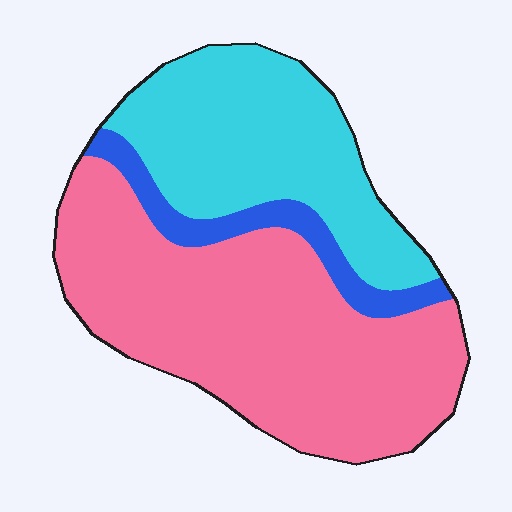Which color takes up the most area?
Pink, at roughly 55%.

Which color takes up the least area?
Blue, at roughly 10%.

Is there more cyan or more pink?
Pink.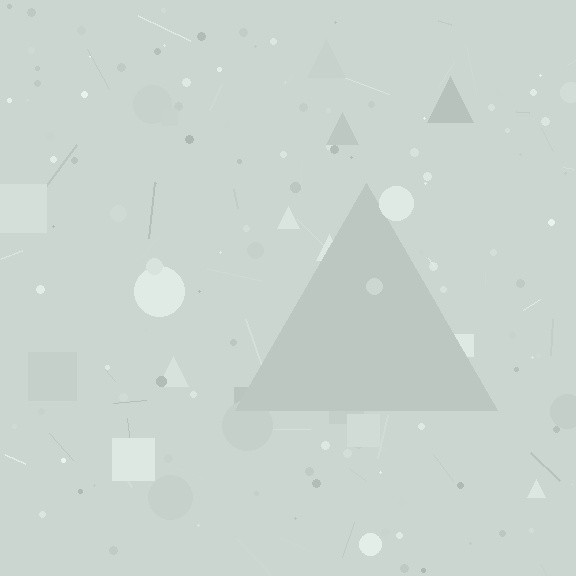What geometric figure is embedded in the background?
A triangle is embedded in the background.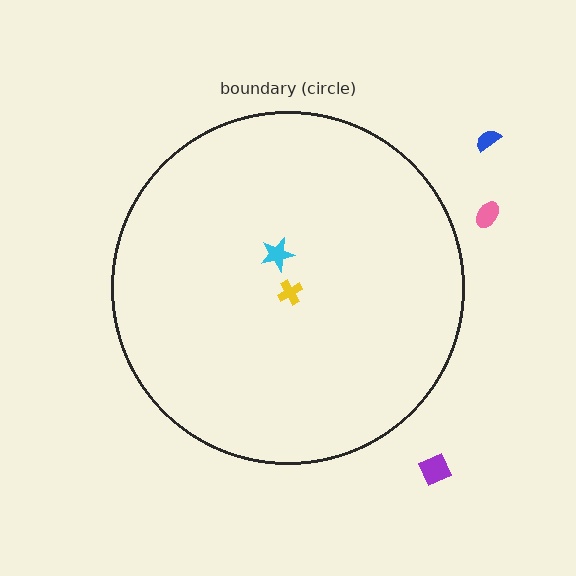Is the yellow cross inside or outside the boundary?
Inside.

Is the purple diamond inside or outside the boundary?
Outside.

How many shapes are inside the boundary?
2 inside, 3 outside.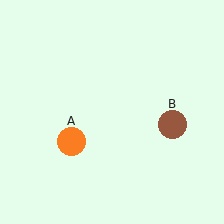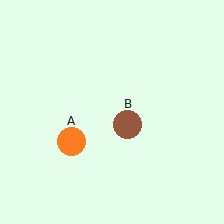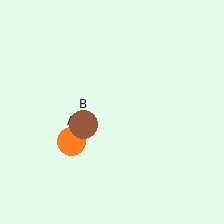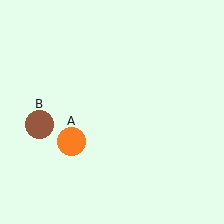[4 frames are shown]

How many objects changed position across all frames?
1 object changed position: brown circle (object B).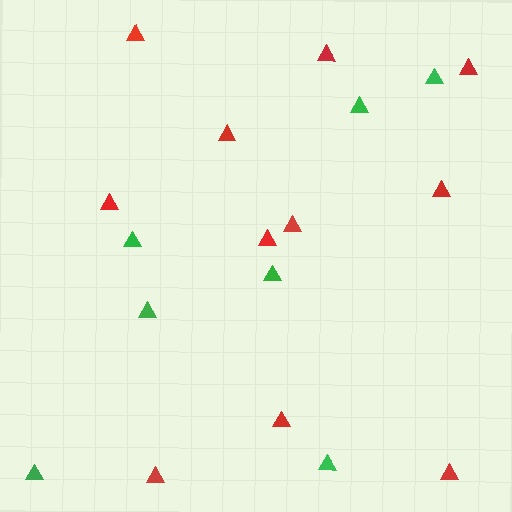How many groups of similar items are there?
There are 2 groups: one group of red triangles (11) and one group of green triangles (7).